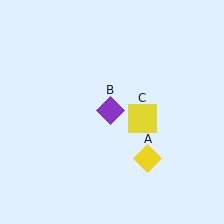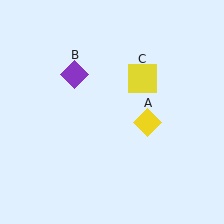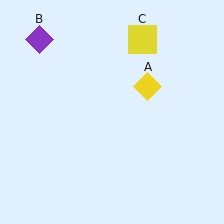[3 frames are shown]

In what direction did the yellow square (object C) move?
The yellow square (object C) moved up.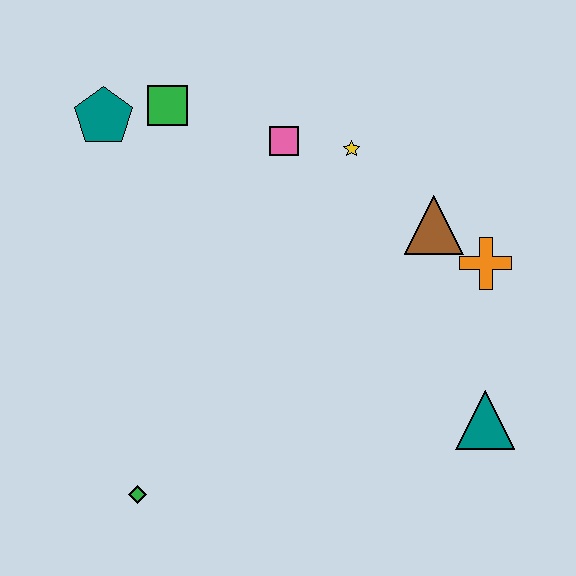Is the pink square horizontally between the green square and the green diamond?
No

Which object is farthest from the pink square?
The green diamond is farthest from the pink square.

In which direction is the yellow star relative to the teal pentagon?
The yellow star is to the right of the teal pentagon.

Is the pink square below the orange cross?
No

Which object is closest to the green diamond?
The teal triangle is closest to the green diamond.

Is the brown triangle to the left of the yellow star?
No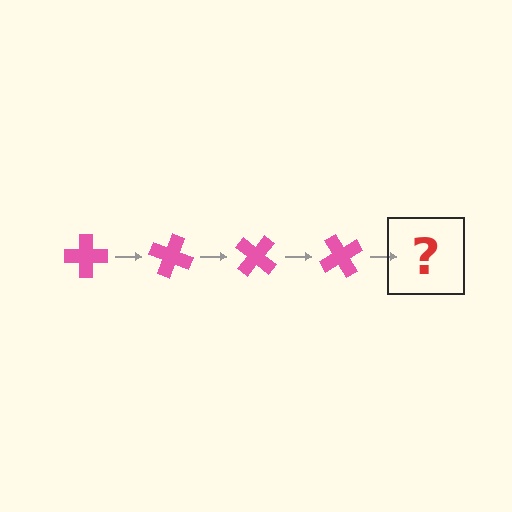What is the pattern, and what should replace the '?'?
The pattern is that the cross rotates 20 degrees each step. The '?' should be a pink cross rotated 80 degrees.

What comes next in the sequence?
The next element should be a pink cross rotated 80 degrees.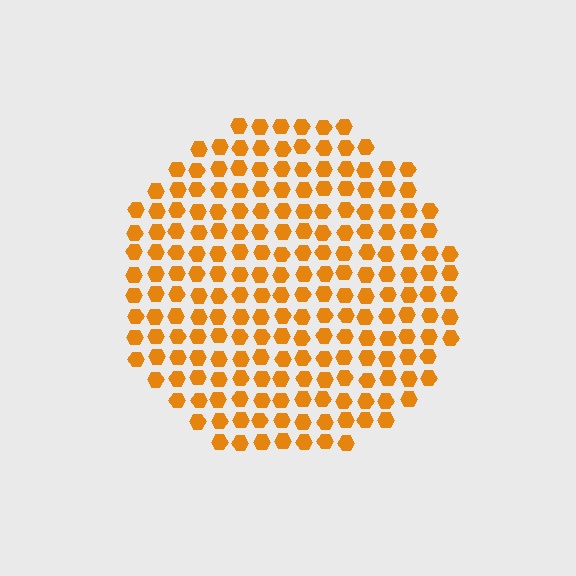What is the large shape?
The large shape is a circle.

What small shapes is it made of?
It is made of small hexagons.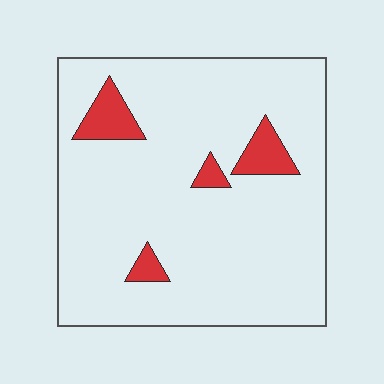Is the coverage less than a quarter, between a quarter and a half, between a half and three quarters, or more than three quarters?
Less than a quarter.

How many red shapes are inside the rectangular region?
4.